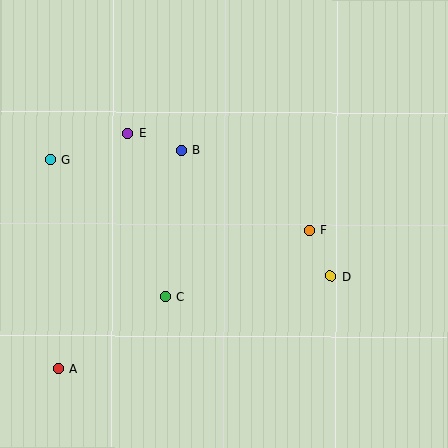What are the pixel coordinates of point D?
Point D is at (330, 276).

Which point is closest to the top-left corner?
Point G is closest to the top-left corner.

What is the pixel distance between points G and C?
The distance between G and C is 178 pixels.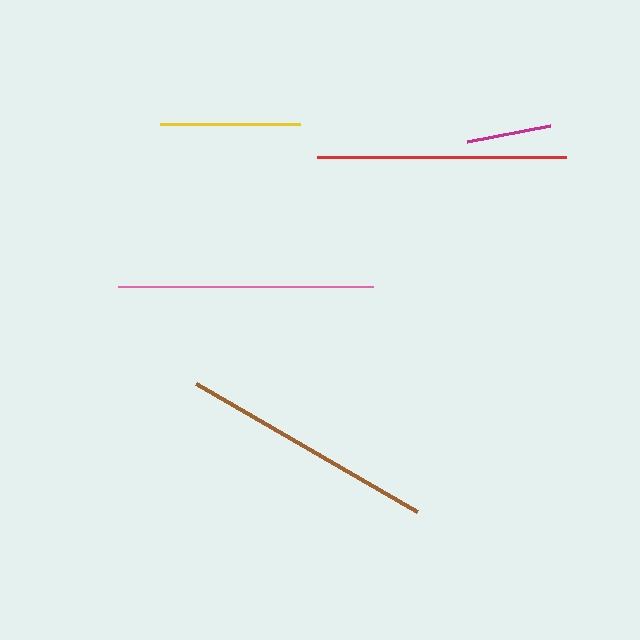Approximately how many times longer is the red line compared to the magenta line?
The red line is approximately 3.0 times the length of the magenta line.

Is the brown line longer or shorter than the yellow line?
The brown line is longer than the yellow line.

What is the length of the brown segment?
The brown segment is approximately 256 pixels long.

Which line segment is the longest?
The brown line is the longest at approximately 256 pixels.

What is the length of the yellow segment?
The yellow segment is approximately 140 pixels long.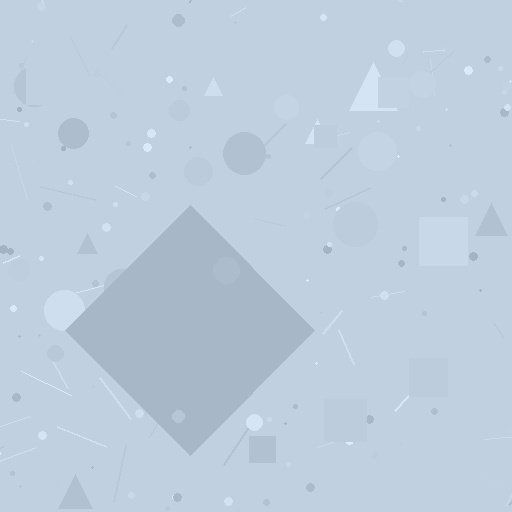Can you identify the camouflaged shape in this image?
The camouflaged shape is a diamond.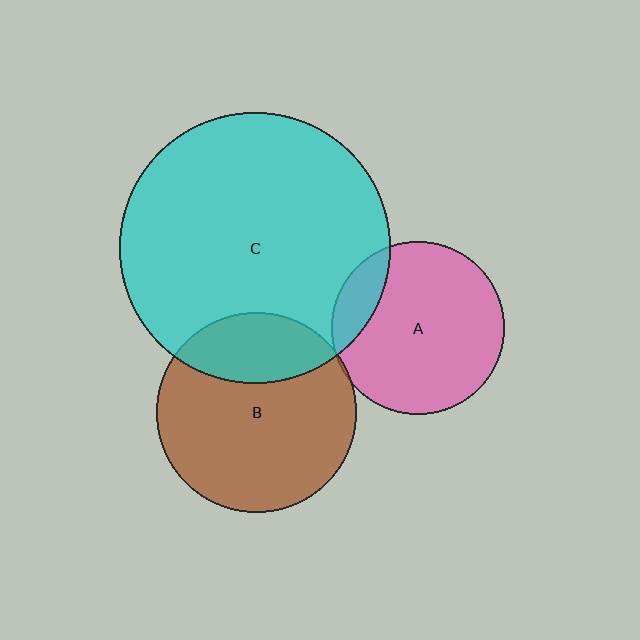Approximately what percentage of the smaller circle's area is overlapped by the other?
Approximately 15%.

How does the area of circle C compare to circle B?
Approximately 1.8 times.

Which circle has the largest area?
Circle C (cyan).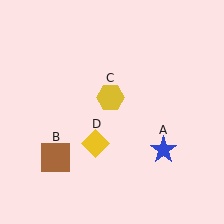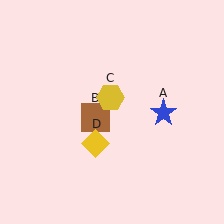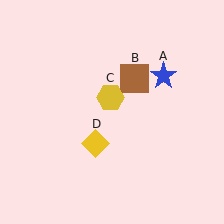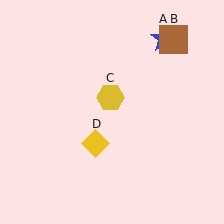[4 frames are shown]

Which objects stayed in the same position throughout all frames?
Yellow hexagon (object C) and yellow diamond (object D) remained stationary.